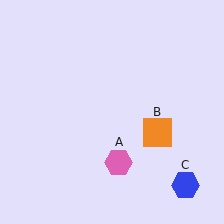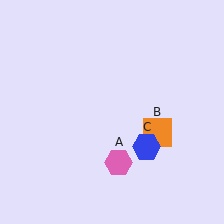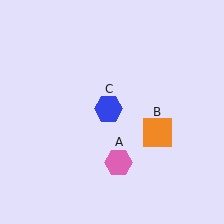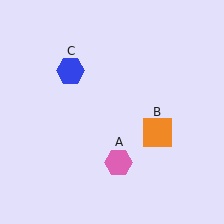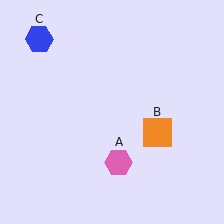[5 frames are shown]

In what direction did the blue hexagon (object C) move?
The blue hexagon (object C) moved up and to the left.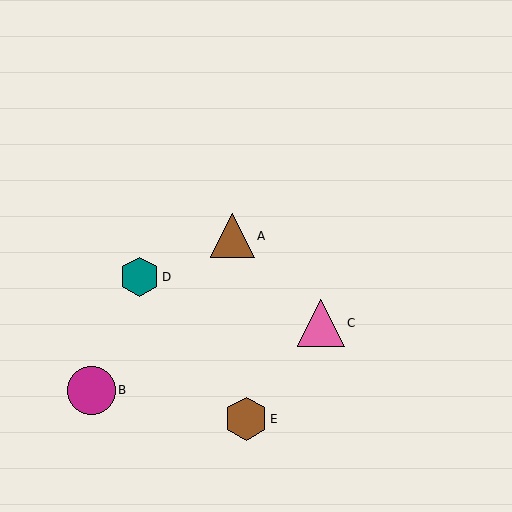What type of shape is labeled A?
Shape A is a brown triangle.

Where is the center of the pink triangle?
The center of the pink triangle is at (321, 323).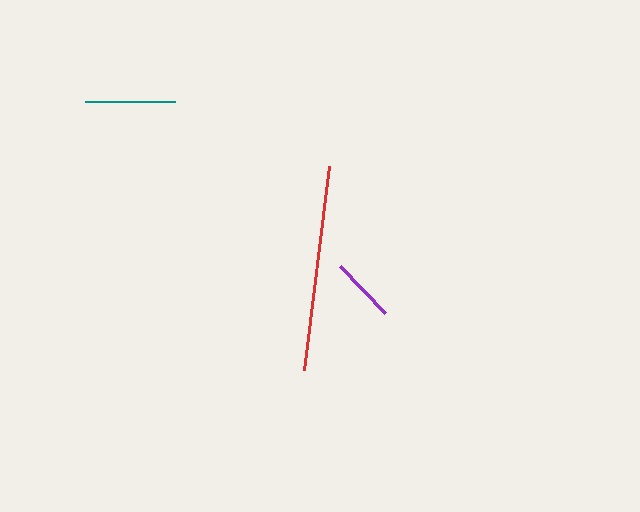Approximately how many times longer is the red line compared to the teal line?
The red line is approximately 2.3 times the length of the teal line.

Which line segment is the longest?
The red line is the longest at approximately 206 pixels.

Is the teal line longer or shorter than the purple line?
The teal line is longer than the purple line.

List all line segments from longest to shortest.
From longest to shortest: red, teal, purple.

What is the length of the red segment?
The red segment is approximately 206 pixels long.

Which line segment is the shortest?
The purple line is the shortest at approximately 65 pixels.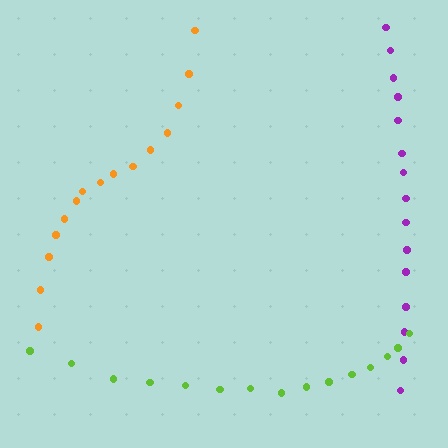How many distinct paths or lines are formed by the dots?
There are 3 distinct paths.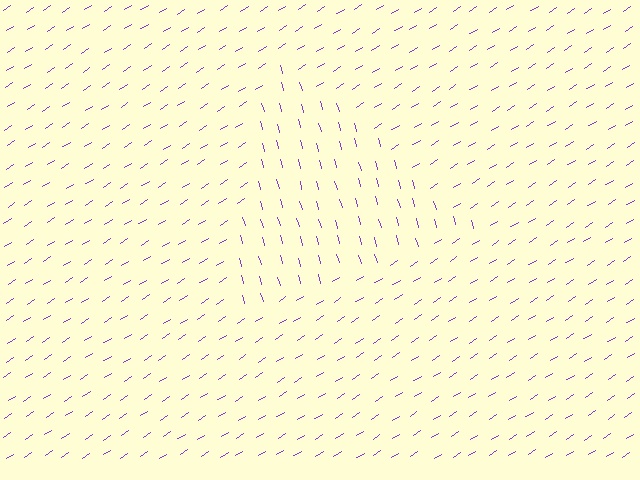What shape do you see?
I see a triangle.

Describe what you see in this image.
The image is filled with small purple line segments. A triangle region in the image has lines oriented differently from the surrounding lines, creating a visible texture boundary.